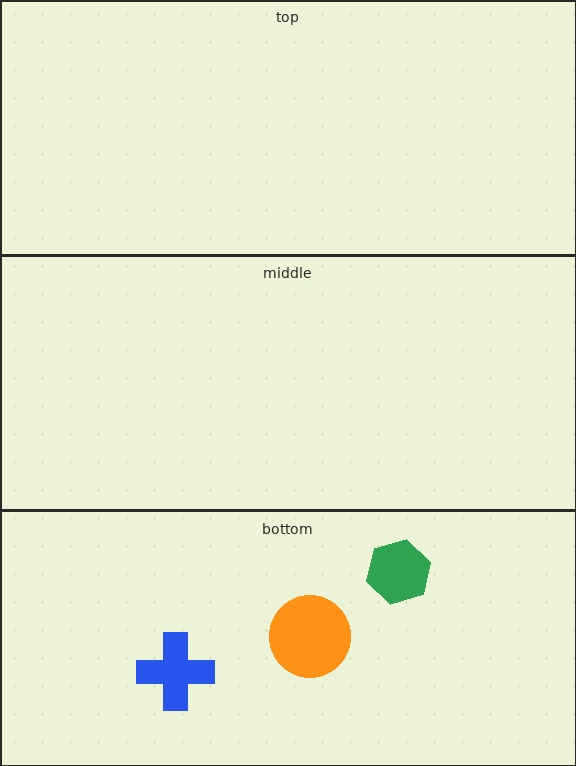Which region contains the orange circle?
The bottom region.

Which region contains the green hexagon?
The bottom region.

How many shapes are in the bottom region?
3.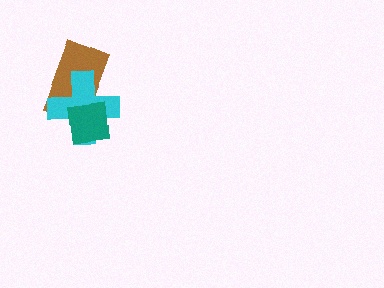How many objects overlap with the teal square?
2 objects overlap with the teal square.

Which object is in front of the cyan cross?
The teal square is in front of the cyan cross.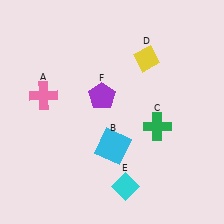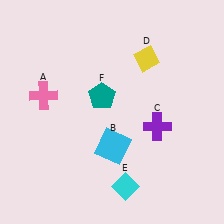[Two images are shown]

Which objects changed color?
C changed from green to purple. F changed from purple to teal.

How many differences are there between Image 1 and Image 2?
There are 2 differences between the two images.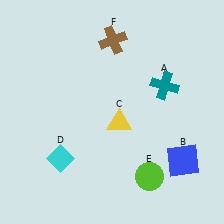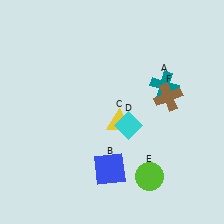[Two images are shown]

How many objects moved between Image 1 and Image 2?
3 objects moved between the two images.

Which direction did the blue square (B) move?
The blue square (B) moved left.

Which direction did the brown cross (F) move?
The brown cross (F) moved down.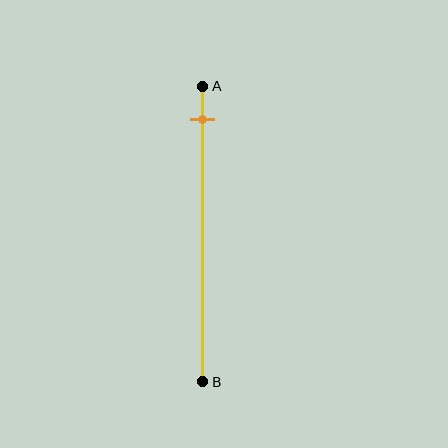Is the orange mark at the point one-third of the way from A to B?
No, the mark is at about 10% from A, not at the 33% one-third point.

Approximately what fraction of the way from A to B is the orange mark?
The orange mark is approximately 10% of the way from A to B.